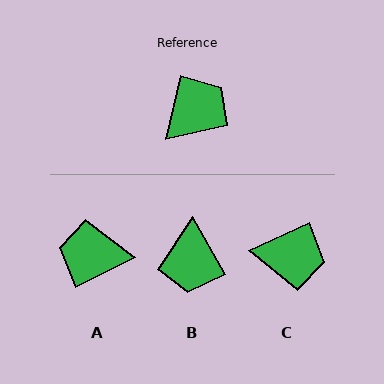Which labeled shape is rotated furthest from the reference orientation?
B, about 137 degrees away.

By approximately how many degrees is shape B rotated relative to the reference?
Approximately 137 degrees clockwise.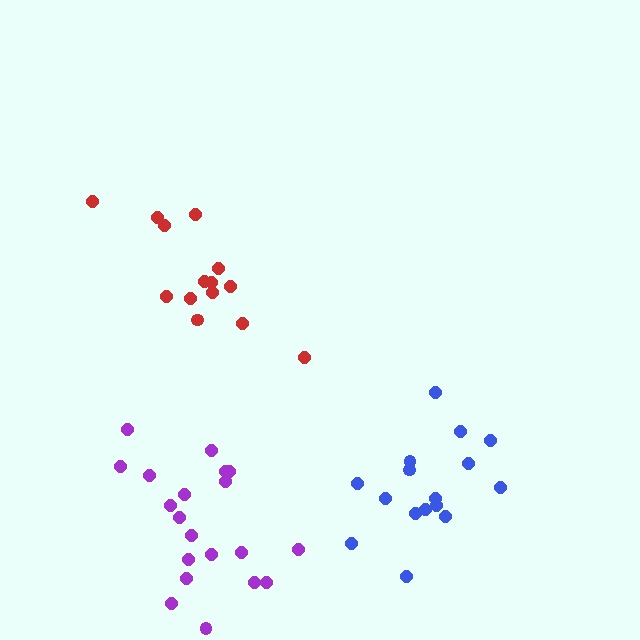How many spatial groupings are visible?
There are 3 spatial groupings.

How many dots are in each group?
Group 1: 14 dots, Group 2: 20 dots, Group 3: 16 dots (50 total).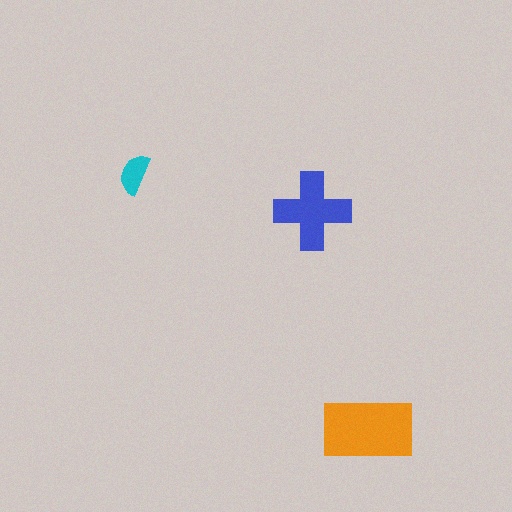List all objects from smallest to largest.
The cyan semicircle, the blue cross, the orange rectangle.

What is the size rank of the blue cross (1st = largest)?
2nd.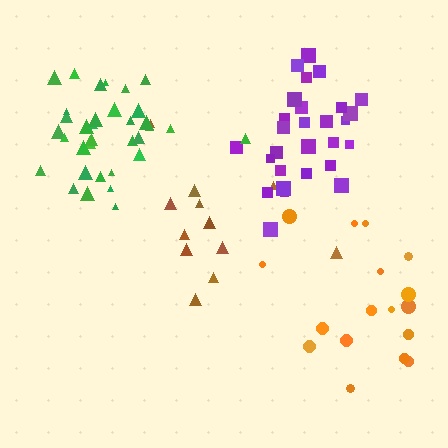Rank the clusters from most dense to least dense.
green, purple, brown, orange.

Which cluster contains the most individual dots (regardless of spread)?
Green (35).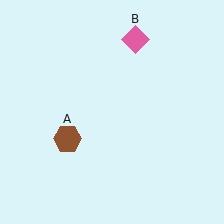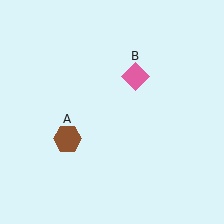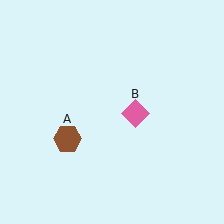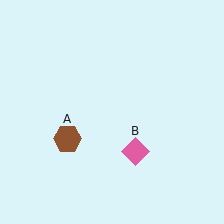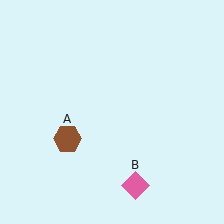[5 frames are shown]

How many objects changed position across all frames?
1 object changed position: pink diamond (object B).